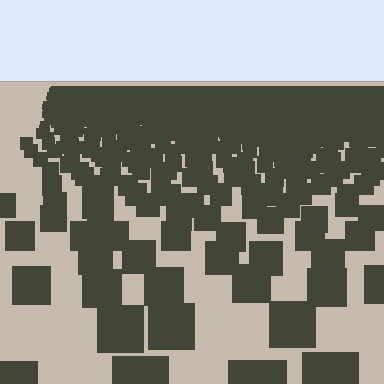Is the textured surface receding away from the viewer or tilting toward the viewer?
The surface is receding away from the viewer. Texture elements get smaller and denser toward the top.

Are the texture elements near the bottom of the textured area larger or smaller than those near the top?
Larger. Near the bottom, elements are closer to the viewer and appear at a bigger on-screen size.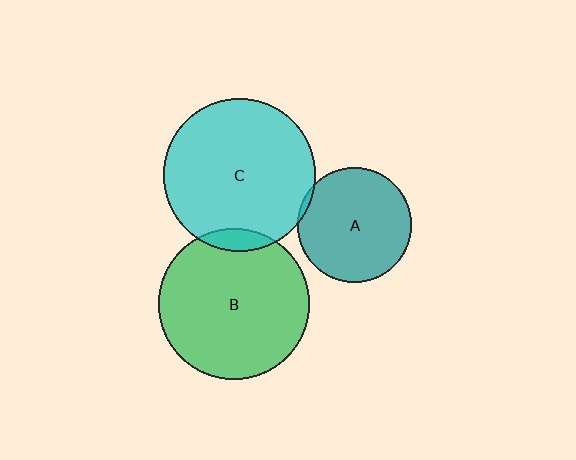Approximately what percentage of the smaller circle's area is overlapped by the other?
Approximately 5%.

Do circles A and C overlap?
Yes.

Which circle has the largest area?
Circle C (cyan).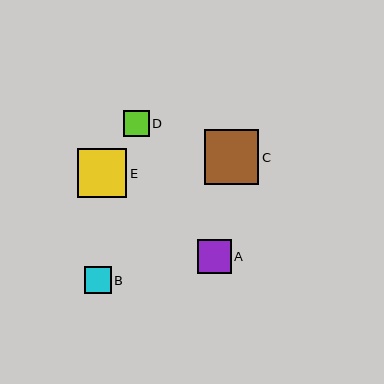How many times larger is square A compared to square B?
Square A is approximately 1.3 times the size of square B.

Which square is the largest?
Square C is the largest with a size of approximately 55 pixels.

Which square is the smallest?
Square D is the smallest with a size of approximately 25 pixels.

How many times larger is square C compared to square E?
Square C is approximately 1.1 times the size of square E.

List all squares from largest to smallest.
From largest to smallest: C, E, A, B, D.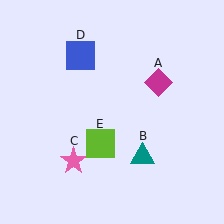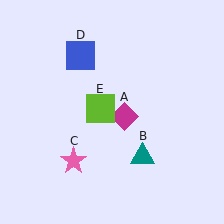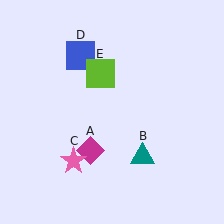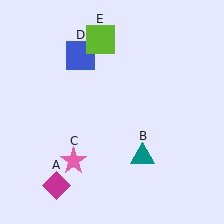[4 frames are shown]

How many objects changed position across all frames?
2 objects changed position: magenta diamond (object A), lime square (object E).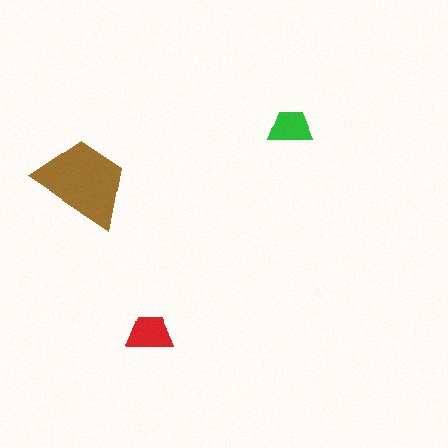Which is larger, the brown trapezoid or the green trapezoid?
The brown one.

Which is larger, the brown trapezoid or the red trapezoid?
The brown one.